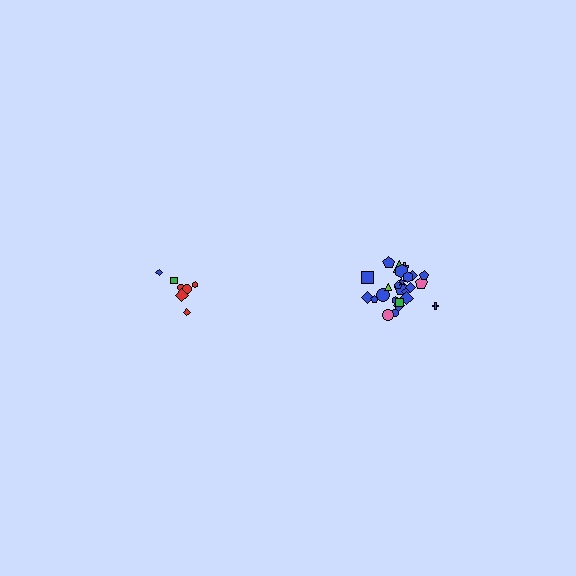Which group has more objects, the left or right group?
The right group.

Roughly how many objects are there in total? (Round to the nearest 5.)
Roughly 30 objects in total.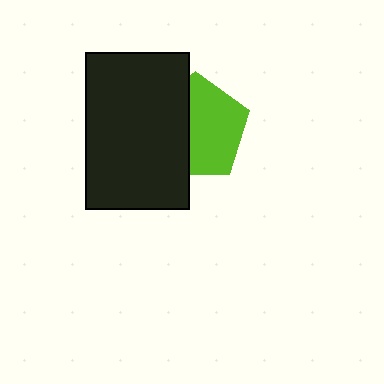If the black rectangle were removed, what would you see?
You would see the complete lime pentagon.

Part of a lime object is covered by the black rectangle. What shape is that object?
It is a pentagon.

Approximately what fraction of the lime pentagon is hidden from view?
Roughly 42% of the lime pentagon is hidden behind the black rectangle.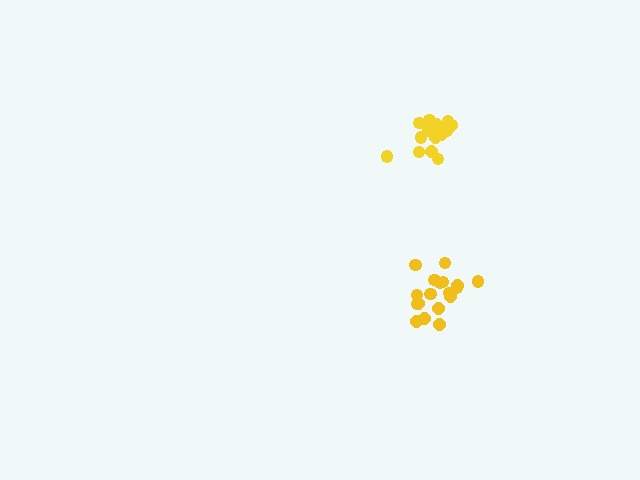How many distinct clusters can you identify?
There are 2 distinct clusters.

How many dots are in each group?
Group 1: 19 dots, Group 2: 17 dots (36 total).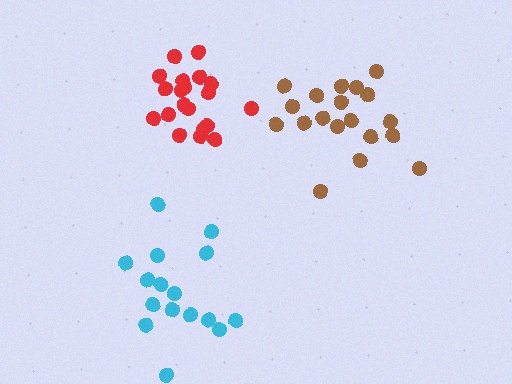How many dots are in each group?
Group 1: 16 dots, Group 2: 19 dots, Group 3: 20 dots (55 total).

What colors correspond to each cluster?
The clusters are colored: cyan, brown, red.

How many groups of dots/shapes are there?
There are 3 groups.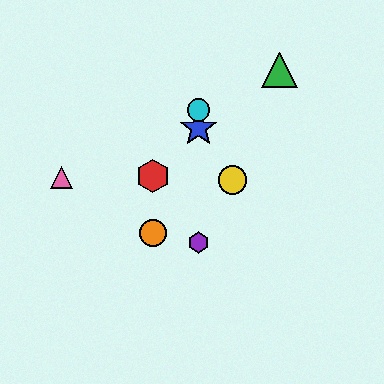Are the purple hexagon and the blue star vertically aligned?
Yes, both are at x≈198.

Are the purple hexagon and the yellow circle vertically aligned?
No, the purple hexagon is at x≈198 and the yellow circle is at x≈232.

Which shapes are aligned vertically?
The blue star, the purple hexagon, the cyan circle are aligned vertically.